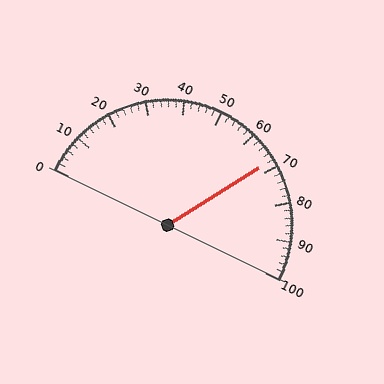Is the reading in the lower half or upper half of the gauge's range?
The reading is in the upper half of the range (0 to 100).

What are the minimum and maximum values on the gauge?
The gauge ranges from 0 to 100.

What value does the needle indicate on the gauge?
The needle indicates approximately 68.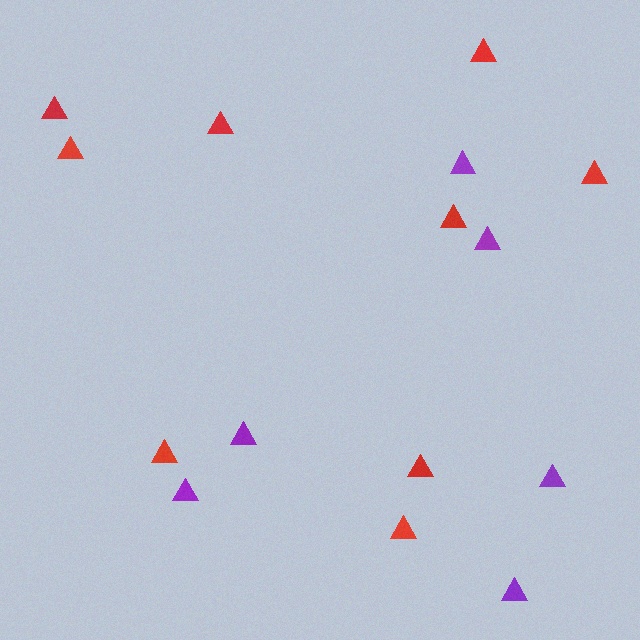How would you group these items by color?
There are 2 groups: one group of red triangles (9) and one group of purple triangles (6).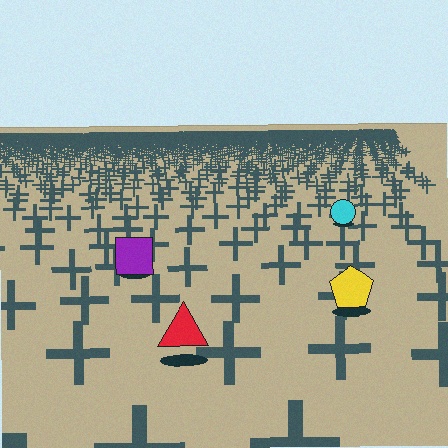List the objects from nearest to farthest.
From nearest to farthest: the red triangle, the yellow pentagon, the purple square, the cyan circle.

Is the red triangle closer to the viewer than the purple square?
Yes. The red triangle is closer — you can tell from the texture gradient: the ground texture is coarser near it.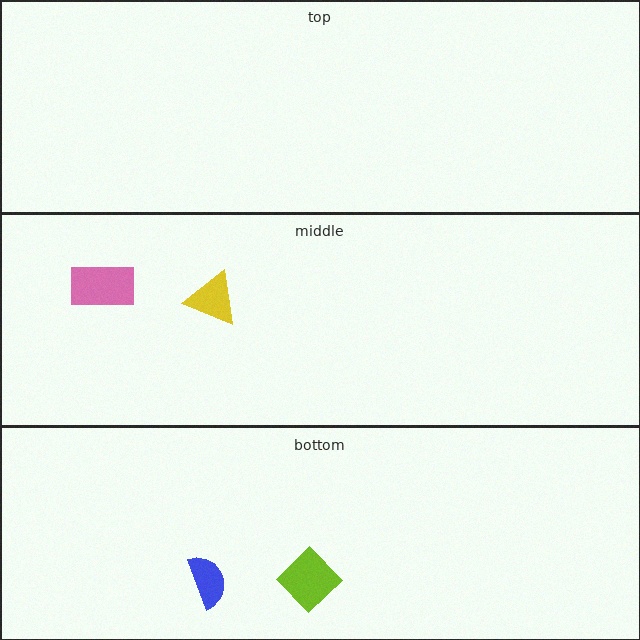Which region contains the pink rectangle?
The middle region.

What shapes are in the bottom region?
The blue semicircle, the lime diamond.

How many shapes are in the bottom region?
2.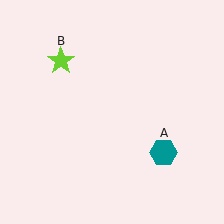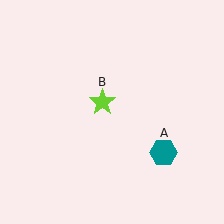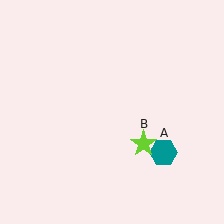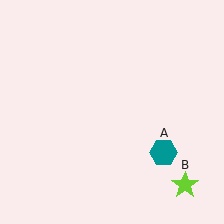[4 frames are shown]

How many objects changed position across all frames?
1 object changed position: lime star (object B).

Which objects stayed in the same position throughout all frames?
Teal hexagon (object A) remained stationary.